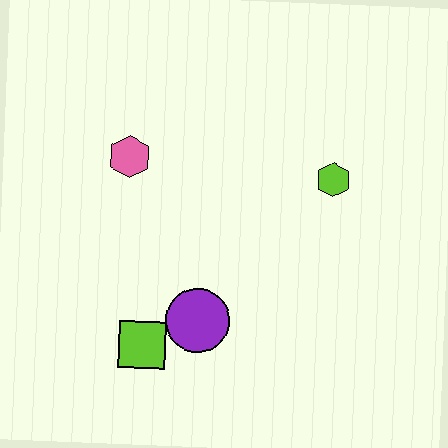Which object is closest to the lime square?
The purple circle is closest to the lime square.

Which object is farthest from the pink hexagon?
The lime hexagon is farthest from the pink hexagon.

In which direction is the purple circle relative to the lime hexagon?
The purple circle is below the lime hexagon.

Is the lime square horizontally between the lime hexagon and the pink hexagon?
Yes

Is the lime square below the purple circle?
Yes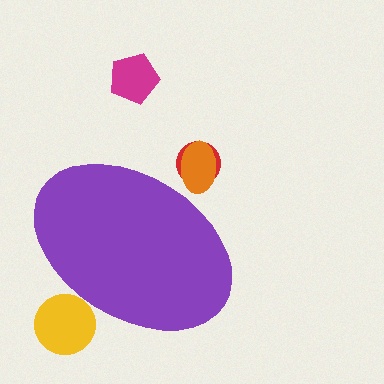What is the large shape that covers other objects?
A purple ellipse.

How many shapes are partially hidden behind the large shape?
3 shapes are partially hidden.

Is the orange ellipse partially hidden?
Yes, the orange ellipse is partially hidden behind the purple ellipse.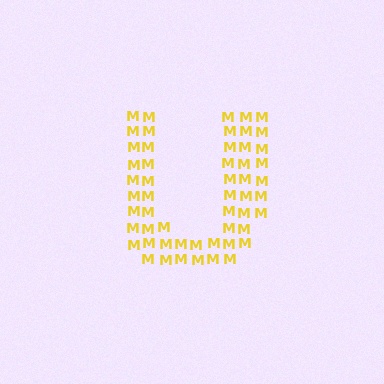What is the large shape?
The large shape is the letter U.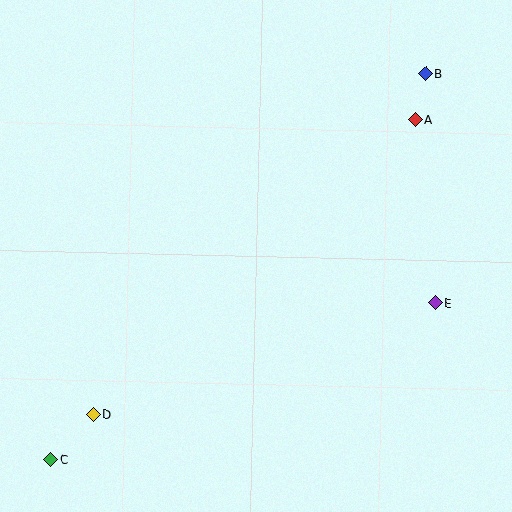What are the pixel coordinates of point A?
Point A is at (415, 119).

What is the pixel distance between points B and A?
The distance between B and A is 47 pixels.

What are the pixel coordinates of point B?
Point B is at (425, 74).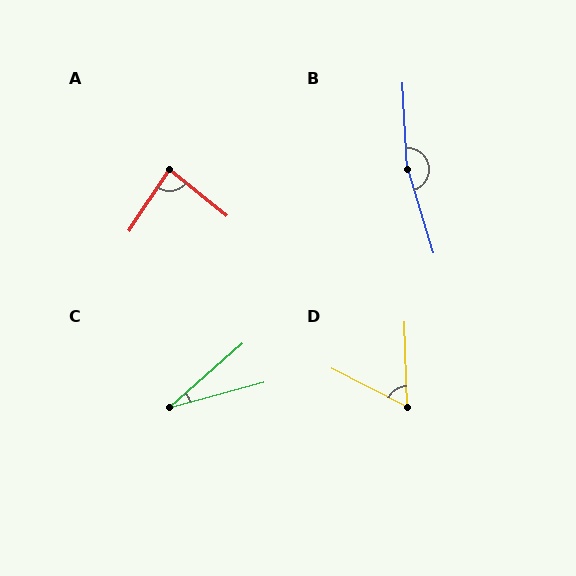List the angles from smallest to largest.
C (27°), D (61°), A (85°), B (166°).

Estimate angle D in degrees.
Approximately 61 degrees.